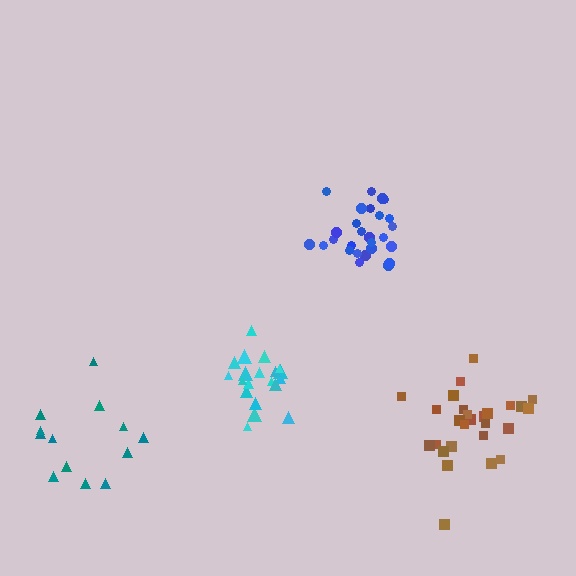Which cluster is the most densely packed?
Blue.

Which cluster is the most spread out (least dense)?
Teal.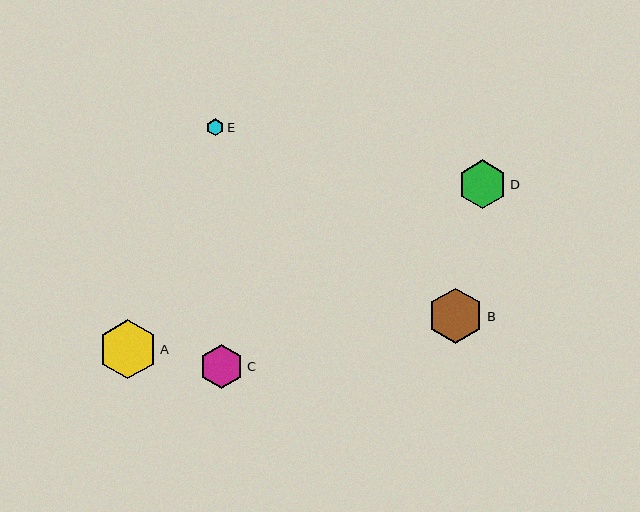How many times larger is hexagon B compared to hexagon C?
Hexagon B is approximately 1.3 times the size of hexagon C.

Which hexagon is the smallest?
Hexagon E is the smallest with a size of approximately 17 pixels.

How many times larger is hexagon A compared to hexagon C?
Hexagon A is approximately 1.3 times the size of hexagon C.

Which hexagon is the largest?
Hexagon A is the largest with a size of approximately 59 pixels.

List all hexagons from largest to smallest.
From largest to smallest: A, B, D, C, E.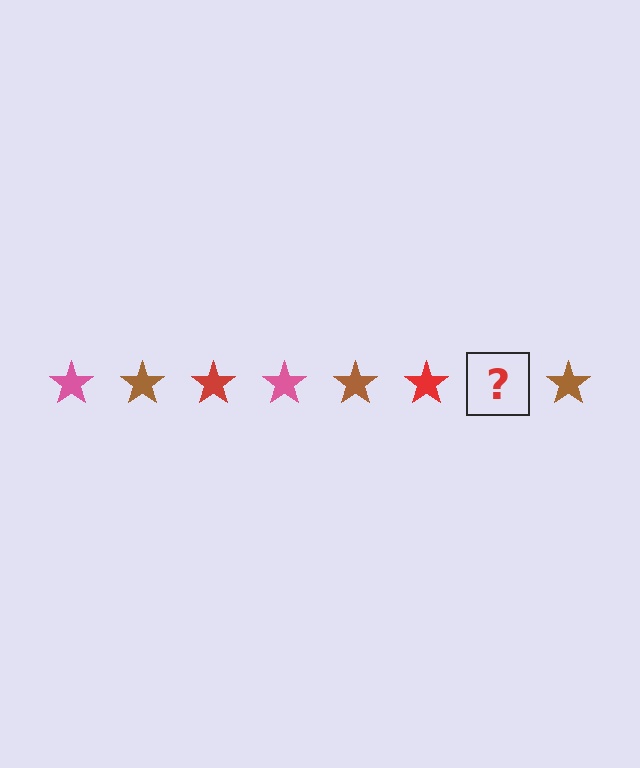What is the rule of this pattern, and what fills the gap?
The rule is that the pattern cycles through pink, brown, red stars. The gap should be filled with a pink star.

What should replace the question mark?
The question mark should be replaced with a pink star.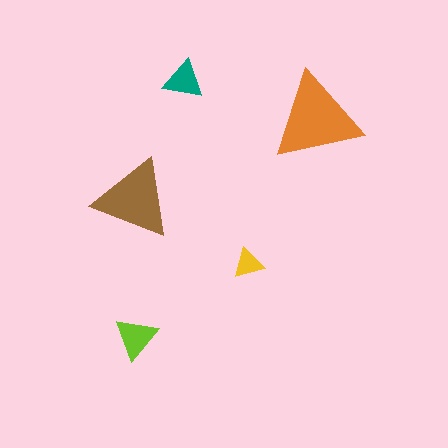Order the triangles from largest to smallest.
the orange one, the brown one, the lime one, the teal one, the yellow one.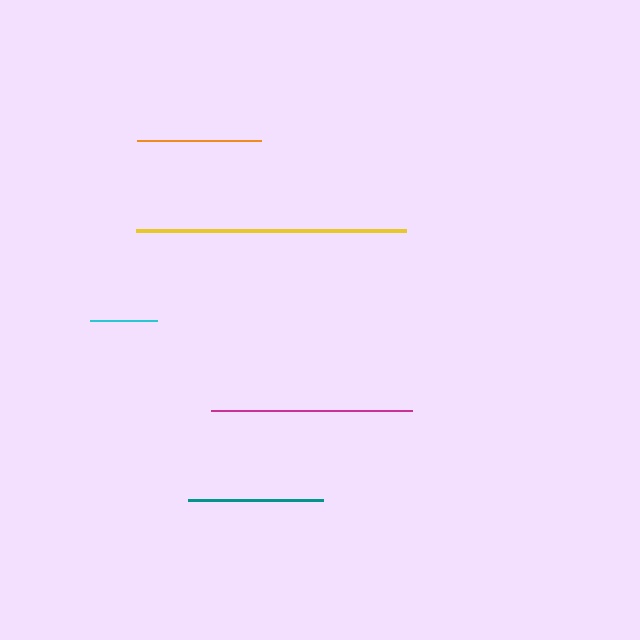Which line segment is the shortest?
The cyan line is the shortest at approximately 67 pixels.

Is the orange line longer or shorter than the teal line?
The teal line is longer than the orange line.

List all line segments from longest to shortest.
From longest to shortest: yellow, magenta, teal, orange, cyan.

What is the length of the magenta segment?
The magenta segment is approximately 201 pixels long.